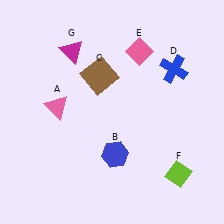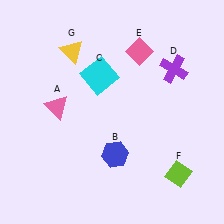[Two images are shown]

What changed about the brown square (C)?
In Image 1, C is brown. In Image 2, it changed to cyan.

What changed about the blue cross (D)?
In Image 1, D is blue. In Image 2, it changed to purple.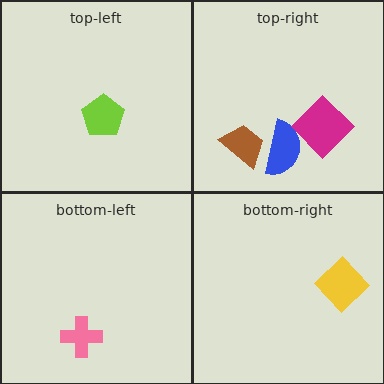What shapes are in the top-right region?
The blue semicircle, the brown trapezoid, the magenta diamond.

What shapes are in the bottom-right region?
The yellow diamond.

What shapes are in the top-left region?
The lime pentagon.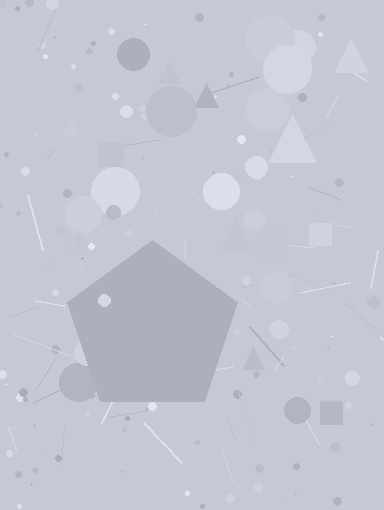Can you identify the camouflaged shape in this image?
The camouflaged shape is a pentagon.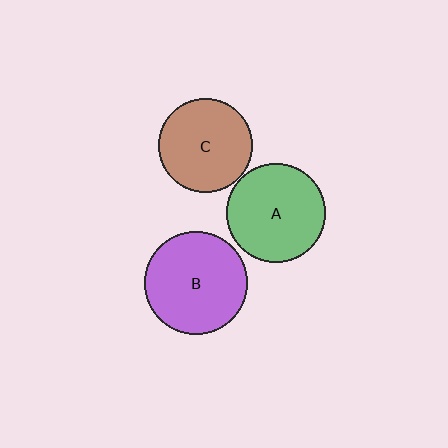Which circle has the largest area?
Circle B (purple).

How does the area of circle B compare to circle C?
Approximately 1.2 times.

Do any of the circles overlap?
No, none of the circles overlap.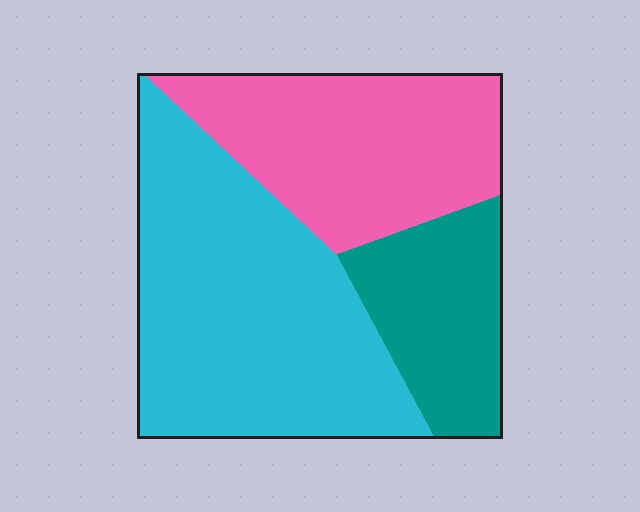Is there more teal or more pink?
Pink.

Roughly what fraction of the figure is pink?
Pink takes up about one third (1/3) of the figure.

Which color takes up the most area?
Cyan, at roughly 50%.